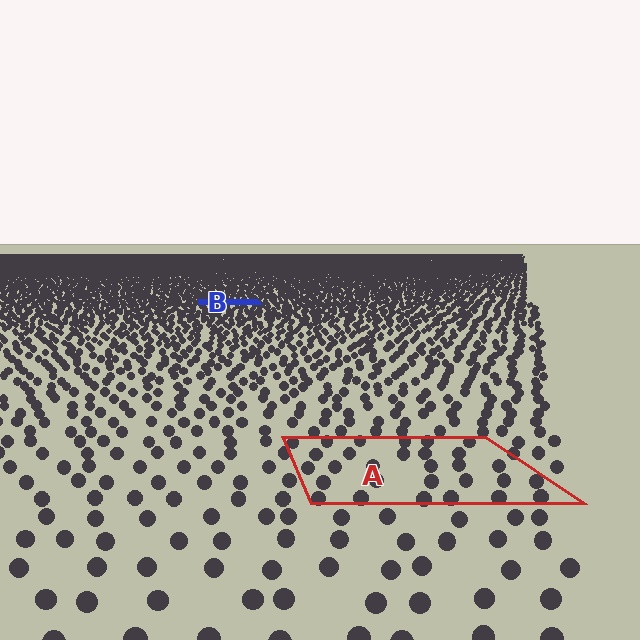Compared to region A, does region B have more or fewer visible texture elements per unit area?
Region B has more texture elements per unit area — they are packed more densely because it is farther away.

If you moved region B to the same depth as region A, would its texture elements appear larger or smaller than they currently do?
They would appear larger. At a closer depth, the same texture elements are projected at a bigger on-screen size.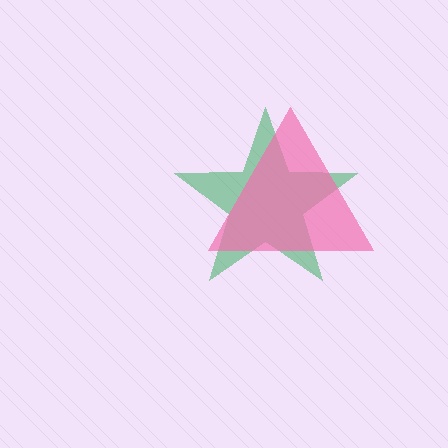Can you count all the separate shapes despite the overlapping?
Yes, there are 2 separate shapes.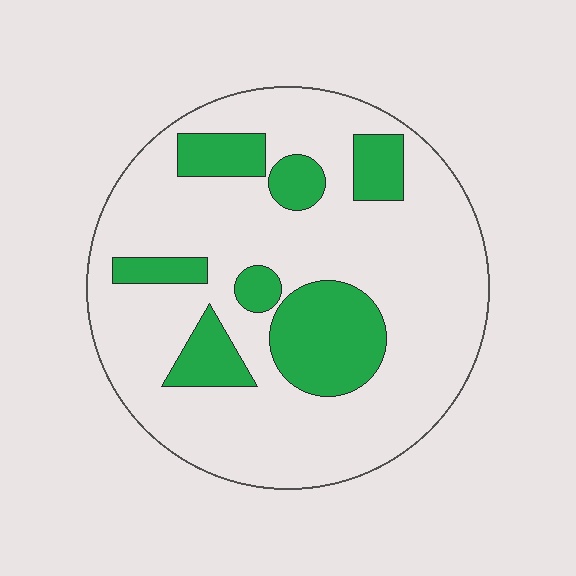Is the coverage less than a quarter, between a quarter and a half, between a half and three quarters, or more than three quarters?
Less than a quarter.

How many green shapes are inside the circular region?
7.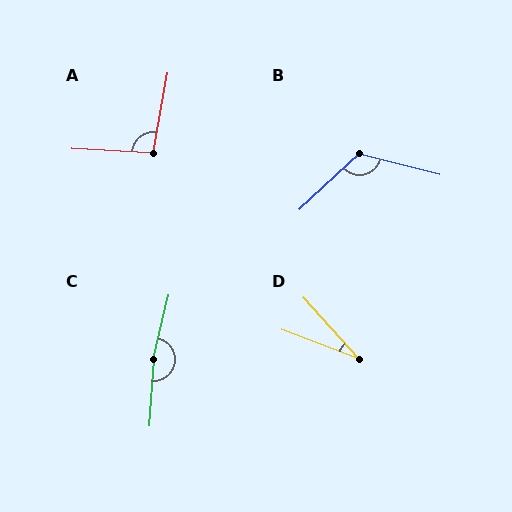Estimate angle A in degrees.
Approximately 97 degrees.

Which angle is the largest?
C, at approximately 170 degrees.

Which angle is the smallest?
D, at approximately 27 degrees.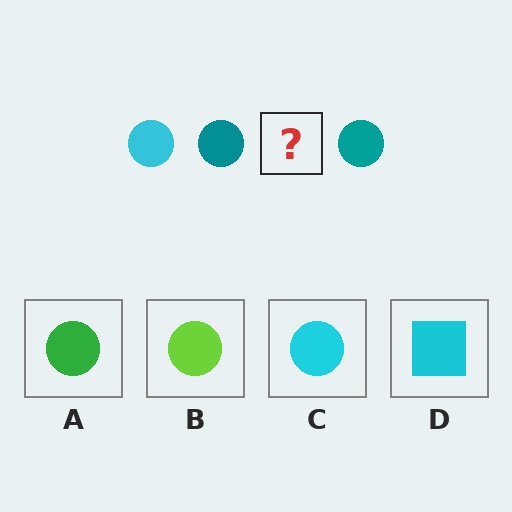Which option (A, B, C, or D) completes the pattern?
C.